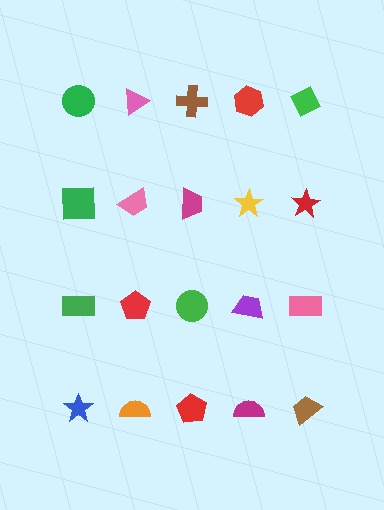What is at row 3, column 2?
A red pentagon.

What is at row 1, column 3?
A brown cross.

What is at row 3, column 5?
A pink rectangle.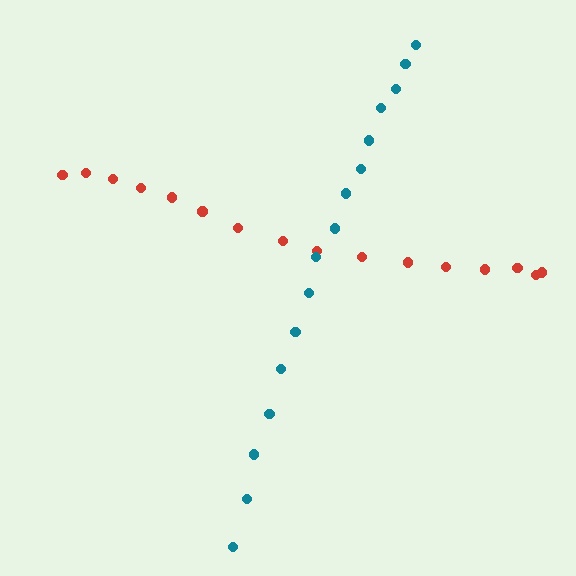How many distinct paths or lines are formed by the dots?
There are 2 distinct paths.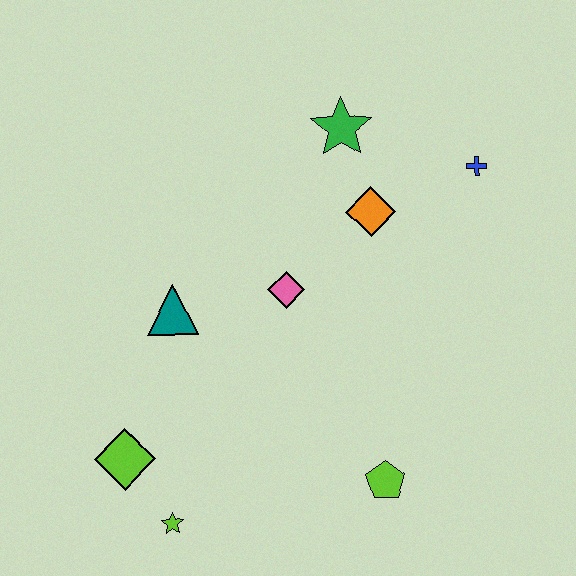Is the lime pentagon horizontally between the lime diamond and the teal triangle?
No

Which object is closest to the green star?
The orange diamond is closest to the green star.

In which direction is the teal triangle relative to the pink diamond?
The teal triangle is to the left of the pink diamond.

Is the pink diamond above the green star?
No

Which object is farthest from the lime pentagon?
The green star is farthest from the lime pentagon.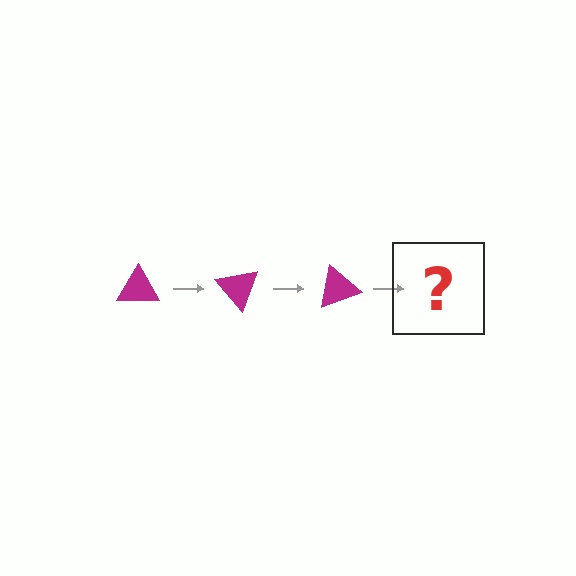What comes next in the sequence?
The next element should be a magenta triangle rotated 150 degrees.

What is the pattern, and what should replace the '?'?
The pattern is that the triangle rotates 50 degrees each step. The '?' should be a magenta triangle rotated 150 degrees.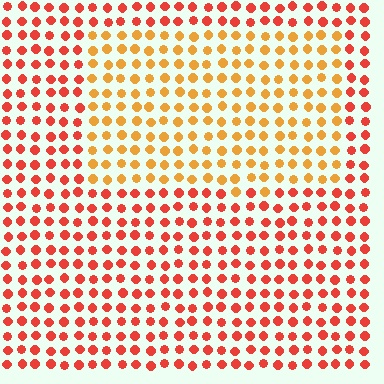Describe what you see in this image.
The image is filled with small red elements in a uniform arrangement. A rectangle-shaped region is visible where the elements are tinted to a slightly different hue, forming a subtle color boundary.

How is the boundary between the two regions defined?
The boundary is defined purely by a slight shift in hue (about 33 degrees). Spacing, size, and orientation are identical on both sides.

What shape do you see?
I see a rectangle.